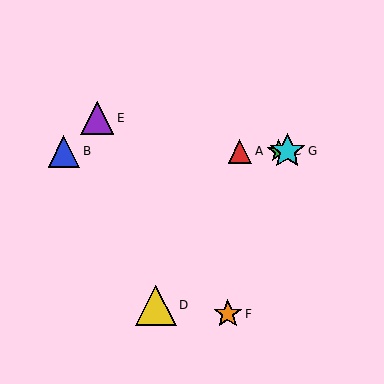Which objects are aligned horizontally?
Objects A, B, C, G are aligned horizontally.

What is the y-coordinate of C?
Object C is at y≈151.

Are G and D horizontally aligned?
No, G is at y≈151 and D is at y≈305.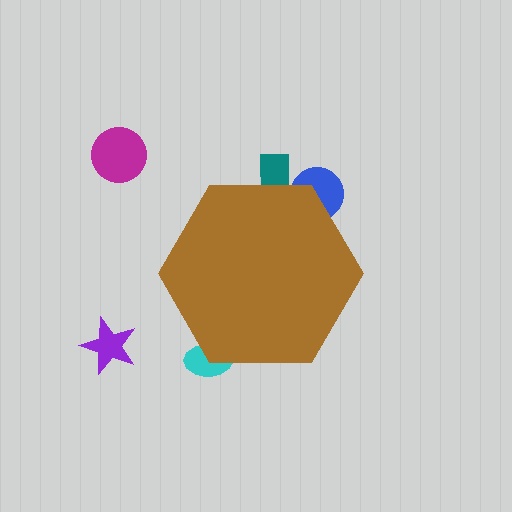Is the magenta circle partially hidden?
No, the magenta circle is fully visible.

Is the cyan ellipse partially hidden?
Yes, the cyan ellipse is partially hidden behind the brown hexagon.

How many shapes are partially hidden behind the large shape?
3 shapes are partially hidden.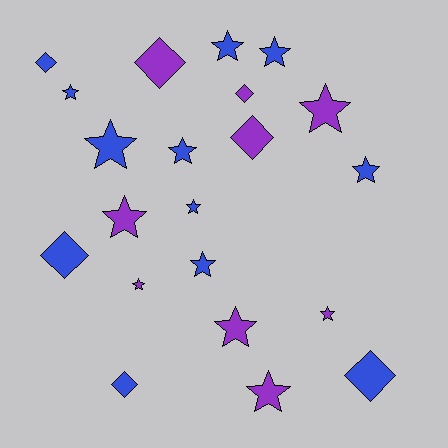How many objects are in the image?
There are 21 objects.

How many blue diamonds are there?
There are 4 blue diamonds.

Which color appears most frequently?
Blue, with 12 objects.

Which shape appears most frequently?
Star, with 14 objects.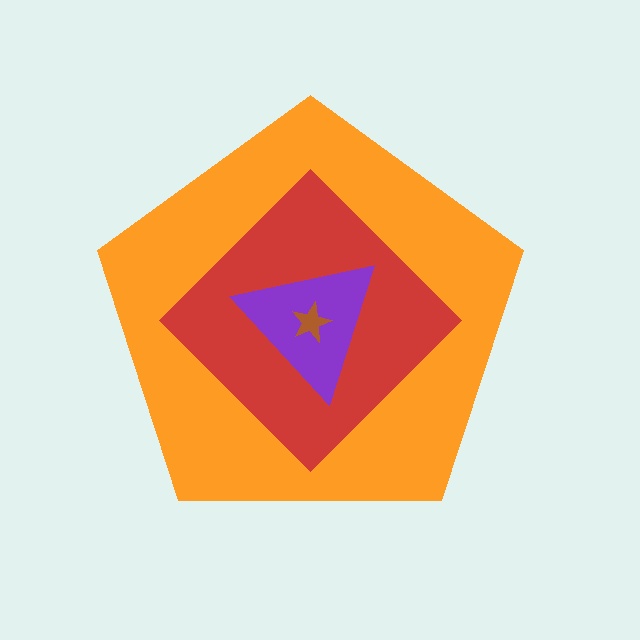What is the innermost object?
The brown star.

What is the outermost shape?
The orange pentagon.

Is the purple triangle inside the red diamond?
Yes.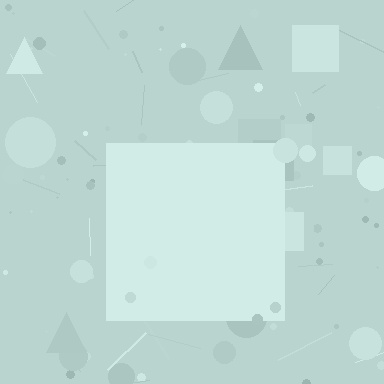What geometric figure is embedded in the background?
A square is embedded in the background.